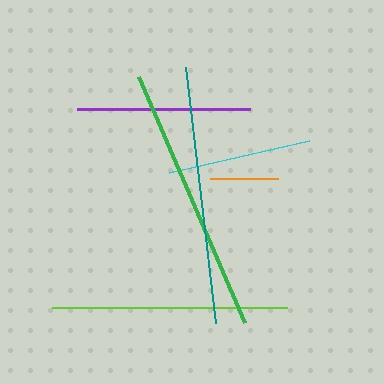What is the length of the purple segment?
The purple segment is approximately 173 pixels long.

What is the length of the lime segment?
The lime segment is approximately 235 pixels long.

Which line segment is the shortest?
The orange line is the shortest at approximately 68 pixels.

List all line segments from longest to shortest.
From longest to shortest: green, teal, lime, purple, cyan, orange.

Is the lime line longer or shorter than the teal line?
The teal line is longer than the lime line.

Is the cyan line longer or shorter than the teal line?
The teal line is longer than the cyan line.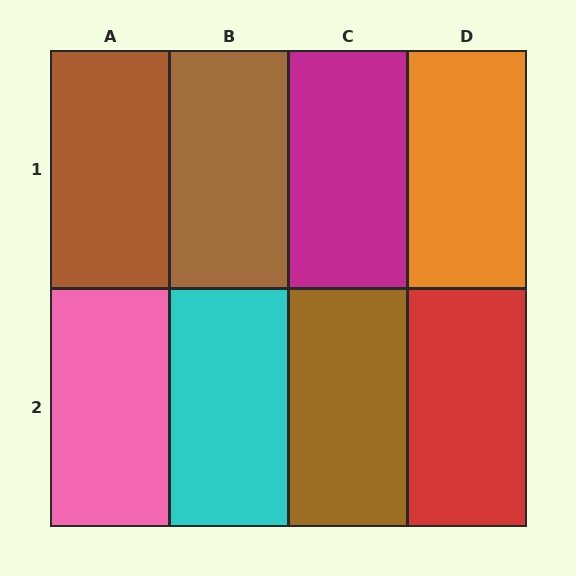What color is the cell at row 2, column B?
Cyan.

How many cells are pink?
1 cell is pink.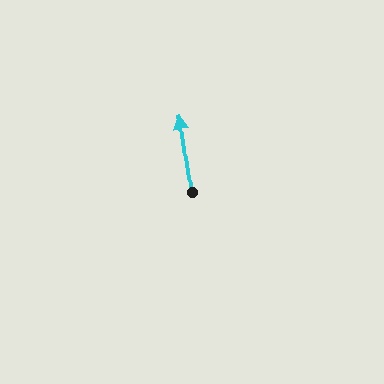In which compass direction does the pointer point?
North.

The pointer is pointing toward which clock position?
Roughly 12 o'clock.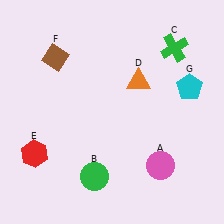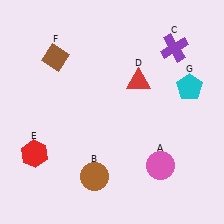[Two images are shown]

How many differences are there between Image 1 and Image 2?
There are 3 differences between the two images.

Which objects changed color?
B changed from green to brown. C changed from green to purple. D changed from orange to red.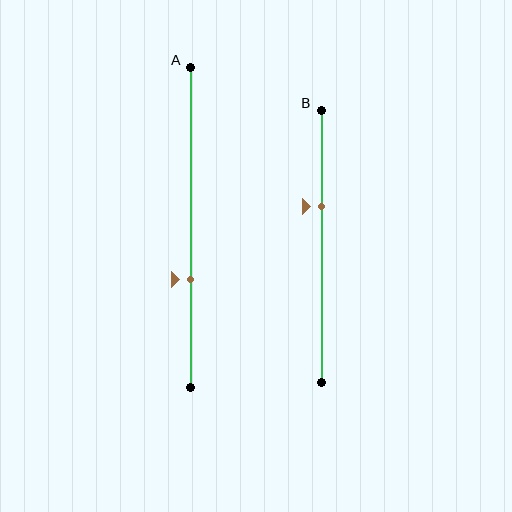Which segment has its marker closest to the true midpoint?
Segment B has its marker closest to the true midpoint.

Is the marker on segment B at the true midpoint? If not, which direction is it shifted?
No, the marker on segment B is shifted upward by about 15% of the segment length.